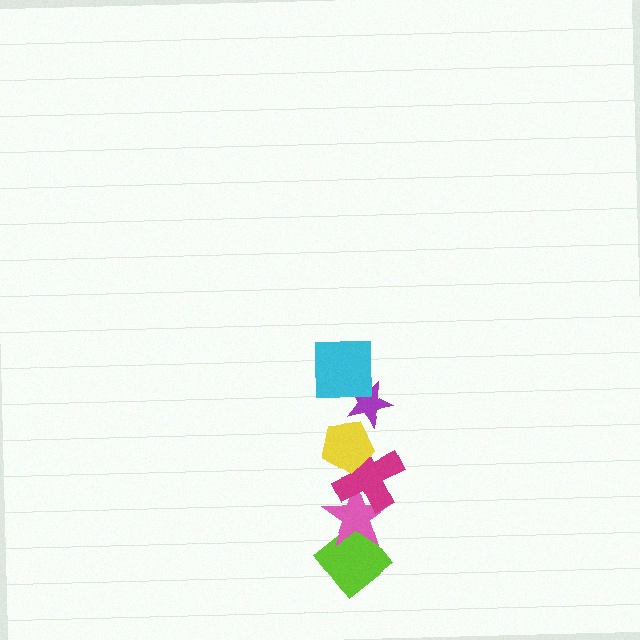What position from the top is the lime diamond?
The lime diamond is 6th from the top.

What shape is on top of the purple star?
The cyan square is on top of the purple star.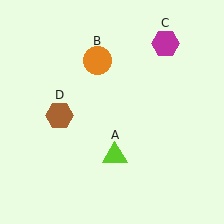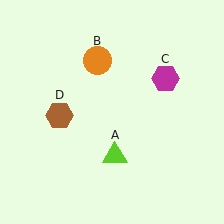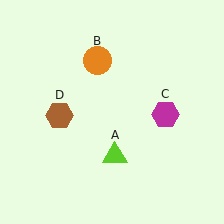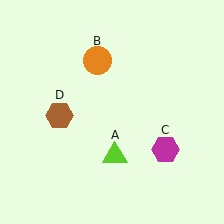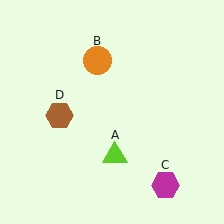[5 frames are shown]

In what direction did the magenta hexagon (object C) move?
The magenta hexagon (object C) moved down.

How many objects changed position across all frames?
1 object changed position: magenta hexagon (object C).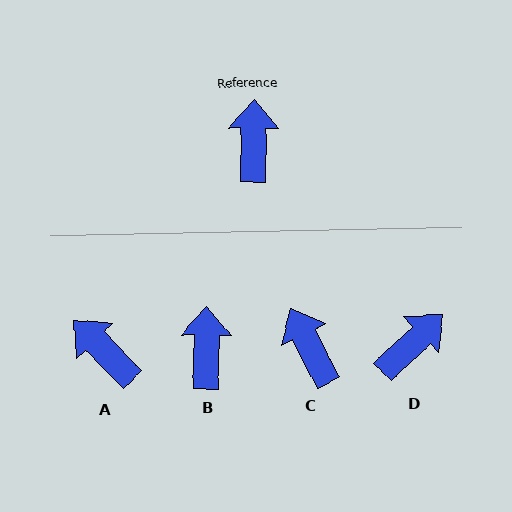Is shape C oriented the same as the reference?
No, it is off by about 27 degrees.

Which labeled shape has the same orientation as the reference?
B.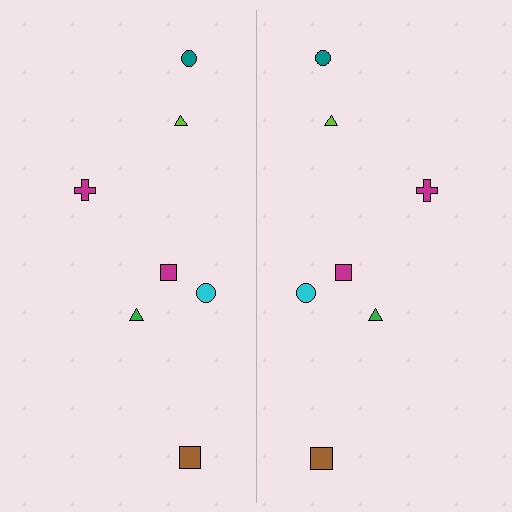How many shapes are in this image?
There are 14 shapes in this image.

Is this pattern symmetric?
Yes, this pattern has bilateral (reflection) symmetry.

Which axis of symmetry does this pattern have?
The pattern has a vertical axis of symmetry running through the center of the image.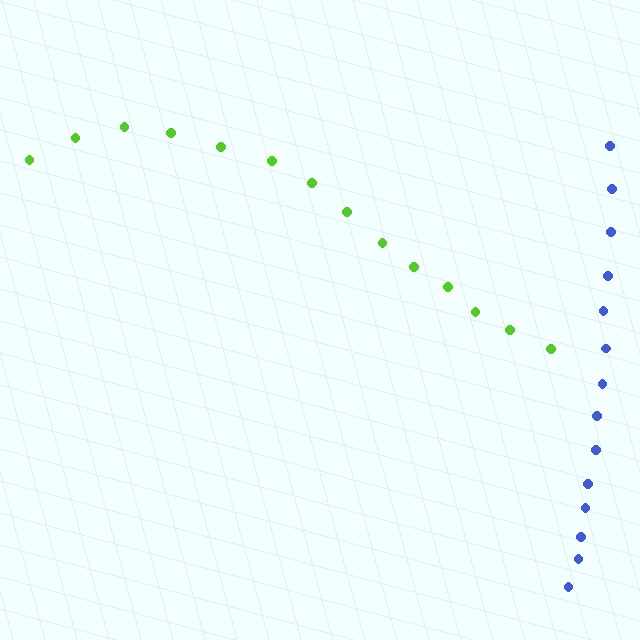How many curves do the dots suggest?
There are 2 distinct paths.